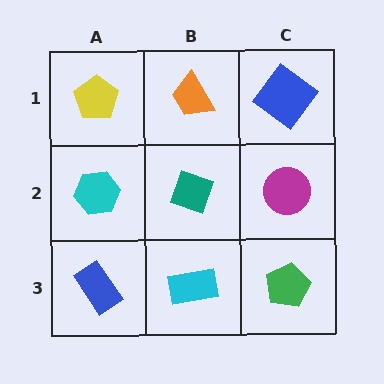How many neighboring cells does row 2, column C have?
3.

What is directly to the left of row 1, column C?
An orange trapezoid.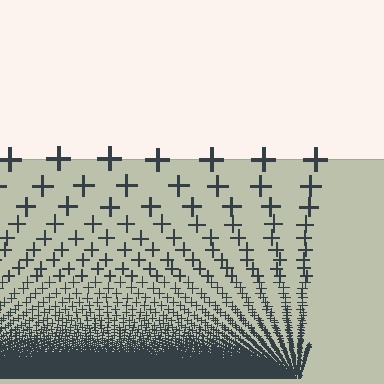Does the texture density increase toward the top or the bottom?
Density increases toward the bottom.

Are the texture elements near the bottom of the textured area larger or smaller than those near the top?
Smaller. The gradient is inverted — elements near the bottom are smaller and denser.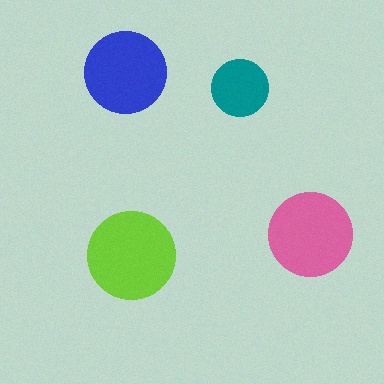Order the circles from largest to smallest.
the lime one, the pink one, the blue one, the teal one.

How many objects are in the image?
There are 4 objects in the image.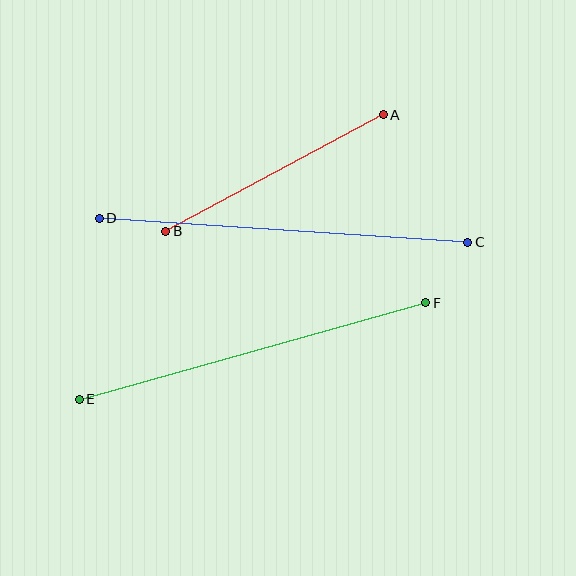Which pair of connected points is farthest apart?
Points C and D are farthest apart.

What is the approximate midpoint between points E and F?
The midpoint is at approximately (252, 351) pixels.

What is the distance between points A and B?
The distance is approximately 247 pixels.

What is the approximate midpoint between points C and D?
The midpoint is at approximately (284, 230) pixels.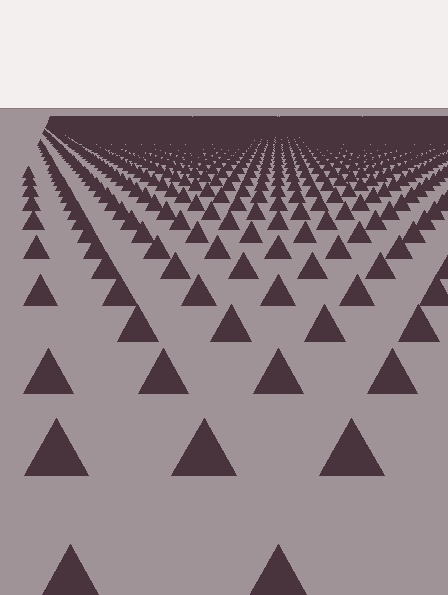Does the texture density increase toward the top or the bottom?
Density increases toward the top.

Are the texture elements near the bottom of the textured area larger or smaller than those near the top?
Larger. Near the bottom, elements are closer to the viewer and appear at a bigger on-screen size.